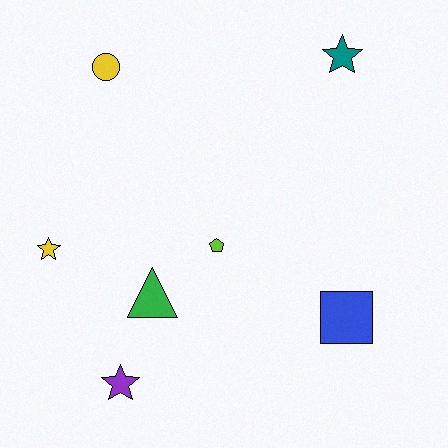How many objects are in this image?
There are 7 objects.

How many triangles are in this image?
There is 1 triangle.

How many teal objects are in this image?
There is 1 teal object.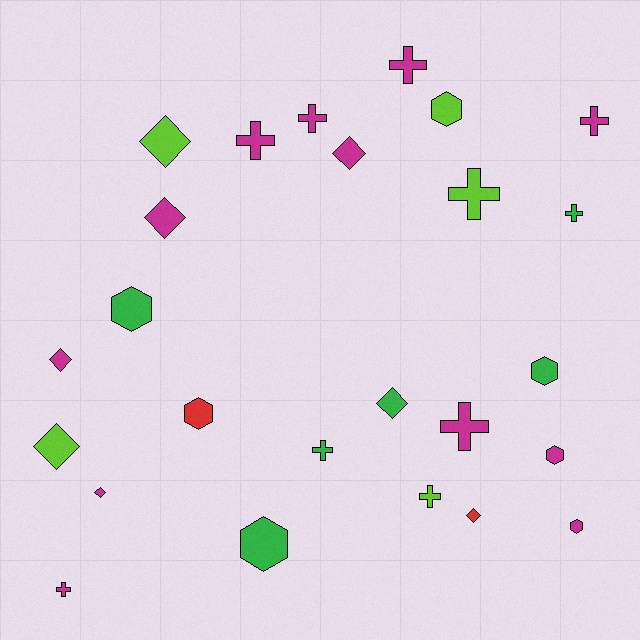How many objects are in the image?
There are 25 objects.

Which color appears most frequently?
Magenta, with 12 objects.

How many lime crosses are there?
There are 2 lime crosses.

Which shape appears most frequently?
Cross, with 10 objects.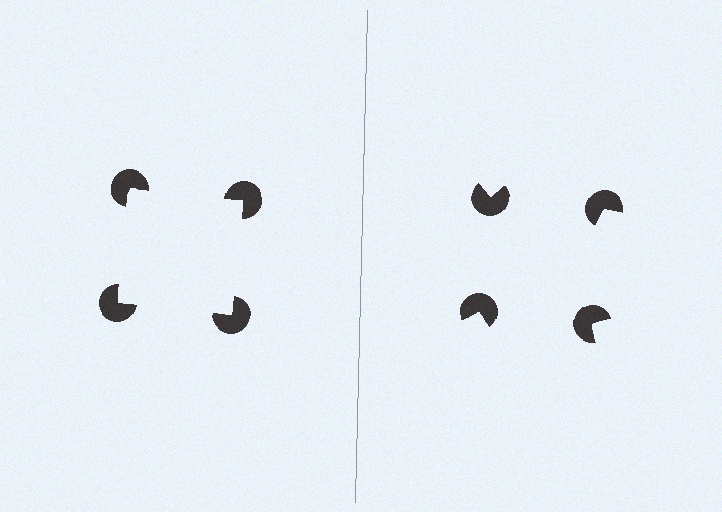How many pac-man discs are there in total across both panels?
8 — 4 on each side.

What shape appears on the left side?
An illusory square.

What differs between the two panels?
The pac-man discs are positioned identically on both sides; only the wedge orientations differ. On the left they align to a square; on the right they are misaligned.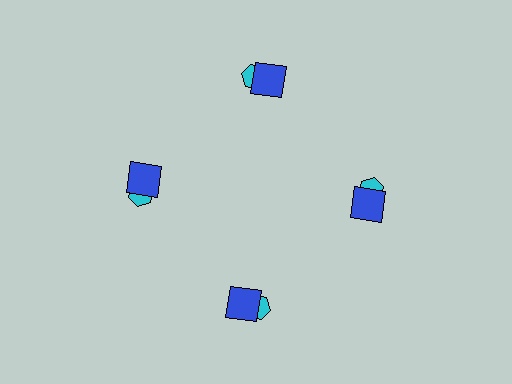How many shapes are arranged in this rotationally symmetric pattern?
There are 8 shapes, arranged in 4 groups of 2.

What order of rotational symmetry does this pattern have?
This pattern has 4-fold rotational symmetry.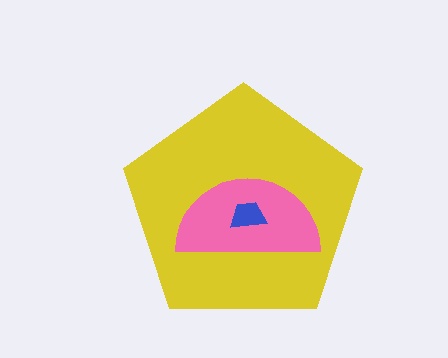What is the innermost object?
The blue trapezoid.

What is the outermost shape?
The yellow pentagon.